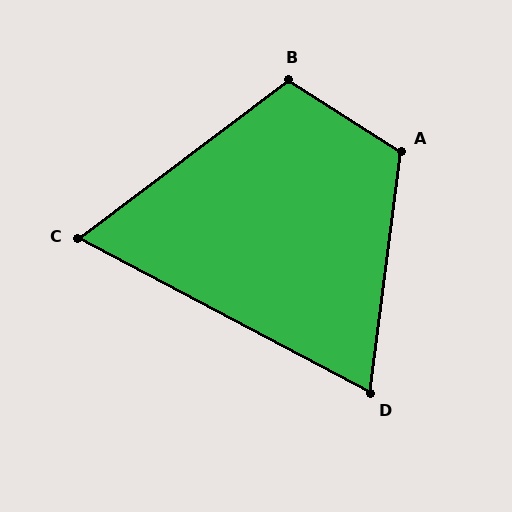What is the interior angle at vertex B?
Approximately 111 degrees (obtuse).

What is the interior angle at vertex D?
Approximately 69 degrees (acute).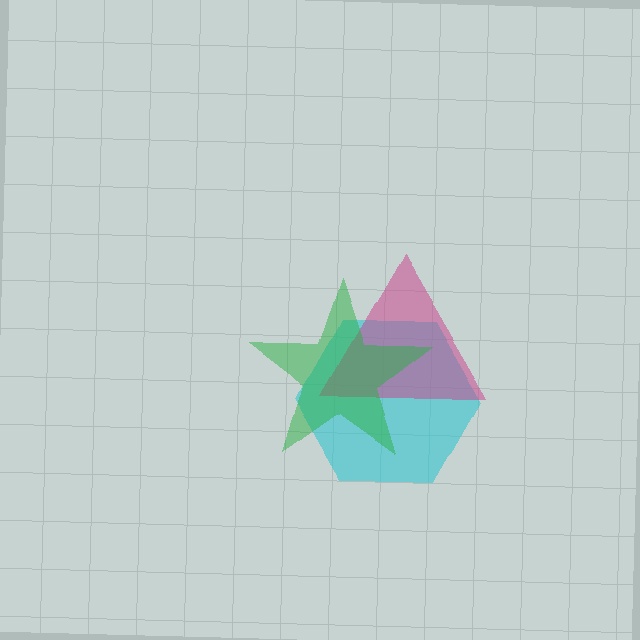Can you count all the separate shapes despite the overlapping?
Yes, there are 3 separate shapes.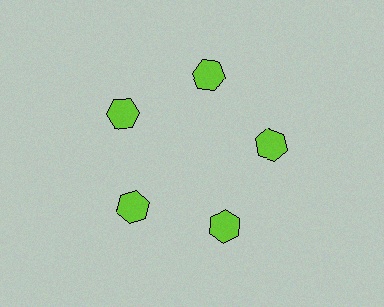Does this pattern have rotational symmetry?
Yes, this pattern has 5-fold rotational symmetry. It looks the same after rotating 72 degrees around the center.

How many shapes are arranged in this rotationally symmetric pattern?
There are 5 shapes, arranged in 5 groups of 1.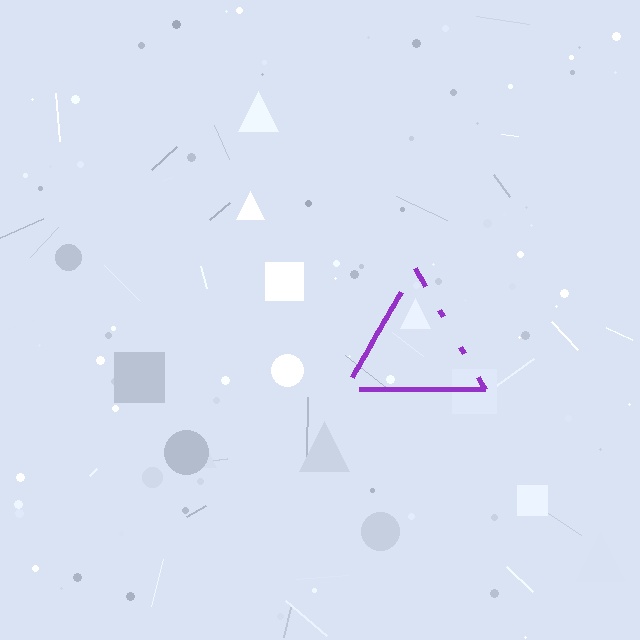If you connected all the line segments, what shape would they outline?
They would outline a triangle.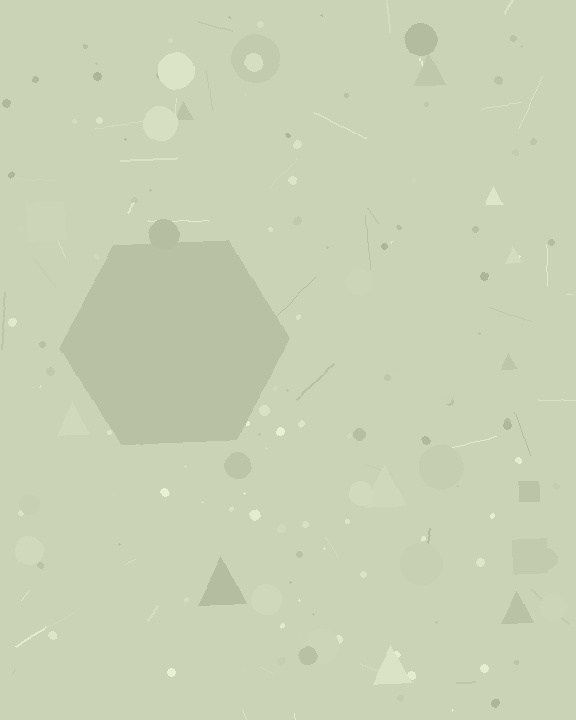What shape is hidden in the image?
A hexagon is hidden in the image.